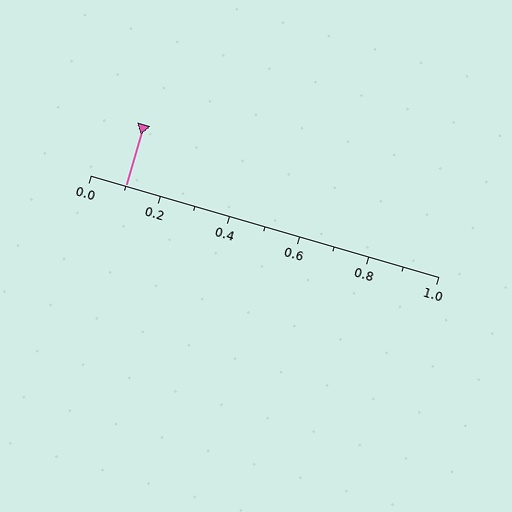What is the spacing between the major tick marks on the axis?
The major ticks are spaced 0.2 apart.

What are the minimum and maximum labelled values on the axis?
The axis runs from 0.0 to 1.0.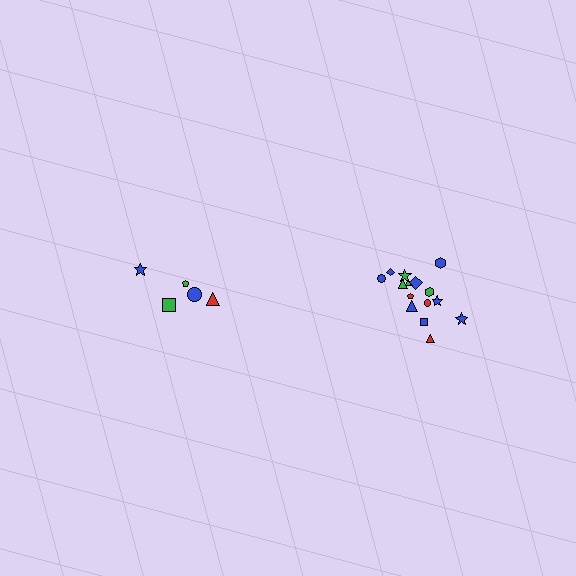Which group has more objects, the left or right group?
The right group.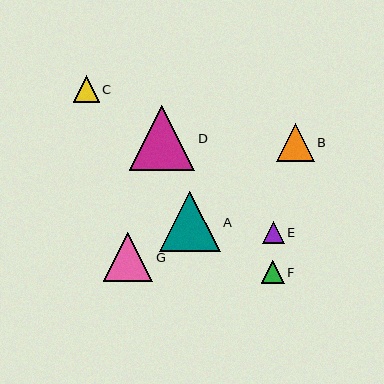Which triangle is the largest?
Triangle D is the largest with a size of approximately 65 pixels.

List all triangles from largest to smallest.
From largest to smallest: D, A, G, B, C, F, E.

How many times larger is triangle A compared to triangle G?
Triangle A is approximately 1.2 times the size of triangle G.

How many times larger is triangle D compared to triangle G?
Triangle D is approximately 1.3 times the size of triangle G.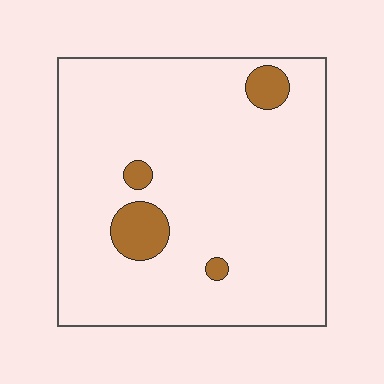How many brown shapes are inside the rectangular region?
4.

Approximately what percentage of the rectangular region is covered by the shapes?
Approximately 10%.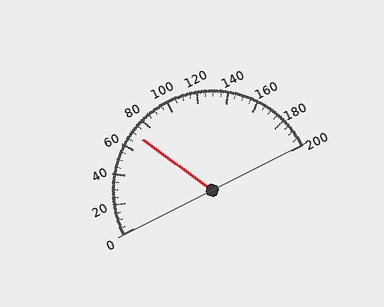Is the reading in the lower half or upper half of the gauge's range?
The reading is in the lower half of the range (0 to 200).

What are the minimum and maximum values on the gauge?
The gauge ranges from 0 to 200.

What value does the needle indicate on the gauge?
The needle indicates approximately 70.